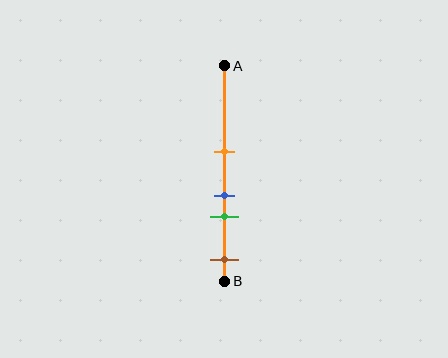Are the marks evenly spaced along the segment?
No, the marks are not evenly spaced.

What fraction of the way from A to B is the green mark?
The green mark is approximately 70% (0.7) of the way from A to B.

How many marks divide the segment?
There are 4 marks dividing the segment.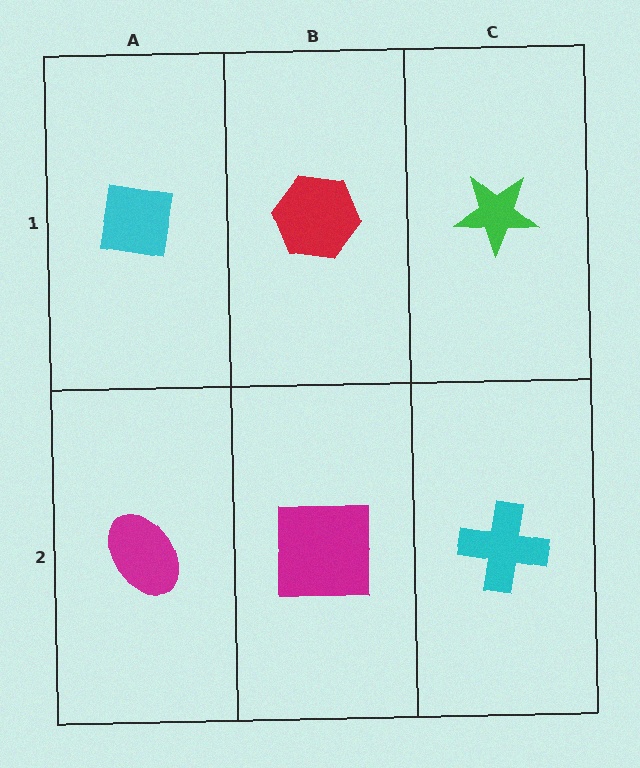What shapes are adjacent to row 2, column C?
A green star (row 1, column C), a magenta square (row 2, column B).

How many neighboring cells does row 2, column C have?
2.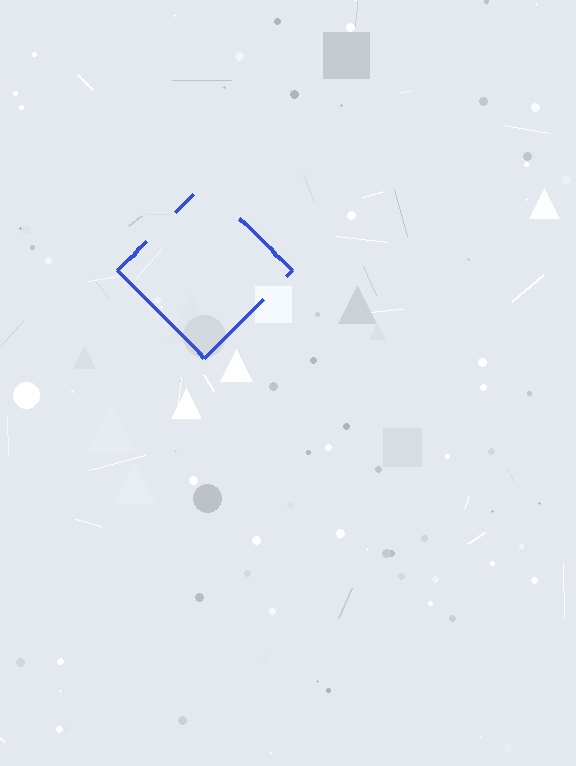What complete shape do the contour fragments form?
The contour fragments form a diamond.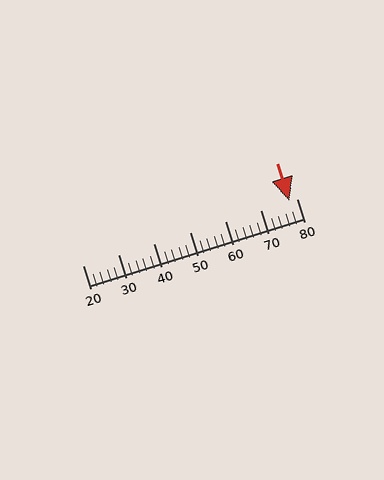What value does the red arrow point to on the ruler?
The red arrow points to approximately 78.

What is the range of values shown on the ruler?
The ruler shows values from 20 to 80.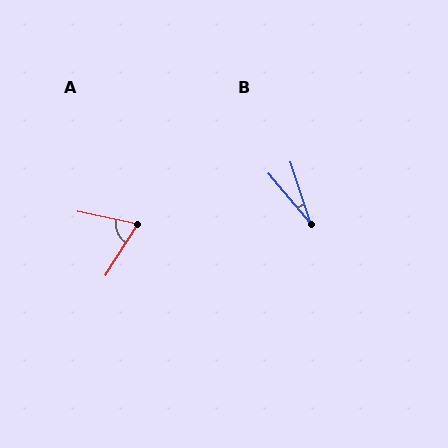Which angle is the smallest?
B, at approximately 22 degrees.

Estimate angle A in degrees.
Approximately 69 degrees.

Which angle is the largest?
A, at approximately 69 degrees.